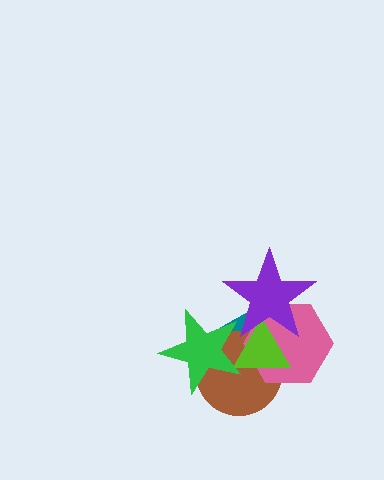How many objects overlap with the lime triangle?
5 objects overlap with the lime triangle.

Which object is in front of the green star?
The lime triangle is in front of the green star.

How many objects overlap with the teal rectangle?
5 objects overlap with the teal rectangle.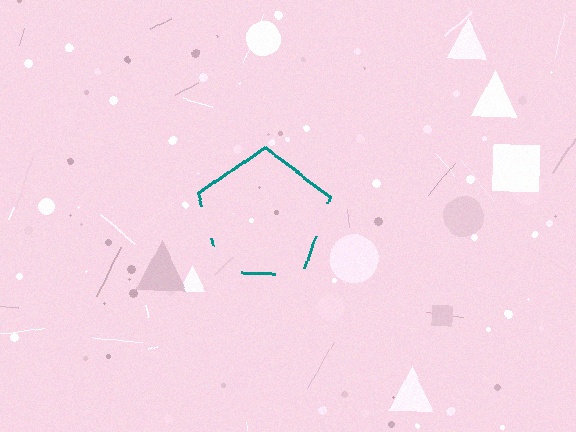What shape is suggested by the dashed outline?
The dashed outline suggests a pentagon.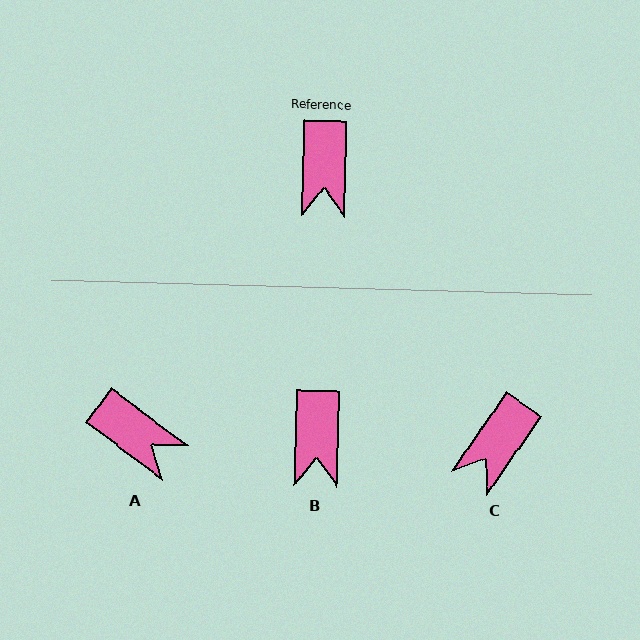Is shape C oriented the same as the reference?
No, it is off by about 33 degrees.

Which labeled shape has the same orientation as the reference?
B.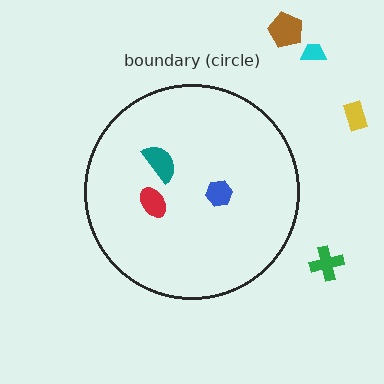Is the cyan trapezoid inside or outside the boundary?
Outside.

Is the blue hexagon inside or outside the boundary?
Inside.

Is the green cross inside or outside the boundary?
Outside.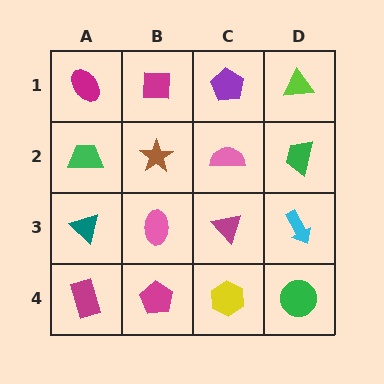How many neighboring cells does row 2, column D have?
3.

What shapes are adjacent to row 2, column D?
A lime triangle (row 1, column D), a cyan arrow (row 3, column D), a pink semicircle (row 2, column C).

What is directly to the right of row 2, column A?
A brown star.